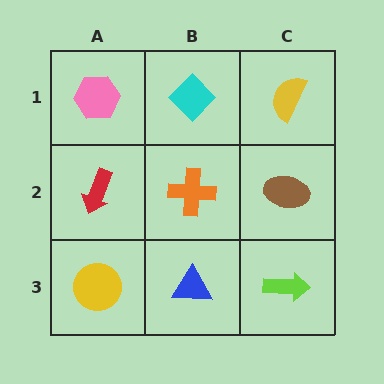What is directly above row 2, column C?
A yellow semicircle.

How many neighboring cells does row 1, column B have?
3.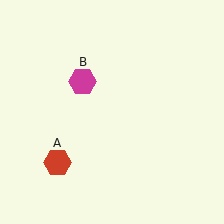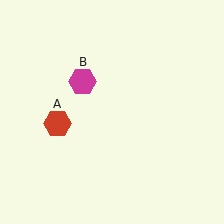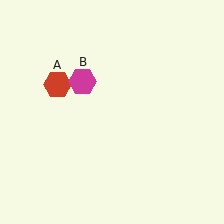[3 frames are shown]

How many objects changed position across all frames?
1 object changed position: red hexagon (object A).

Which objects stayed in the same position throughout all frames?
Magenta hexagon (object B) remained stationary.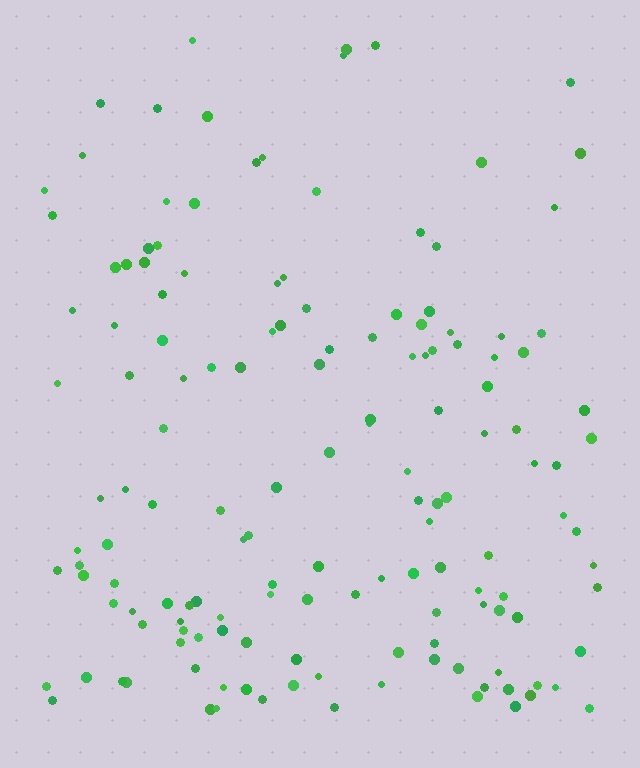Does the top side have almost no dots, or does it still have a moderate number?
Still a moderate number, just noticeably fewer than the bottom.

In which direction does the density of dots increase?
From top to bottom, with the bottom side densest.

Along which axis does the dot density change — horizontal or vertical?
Vertical.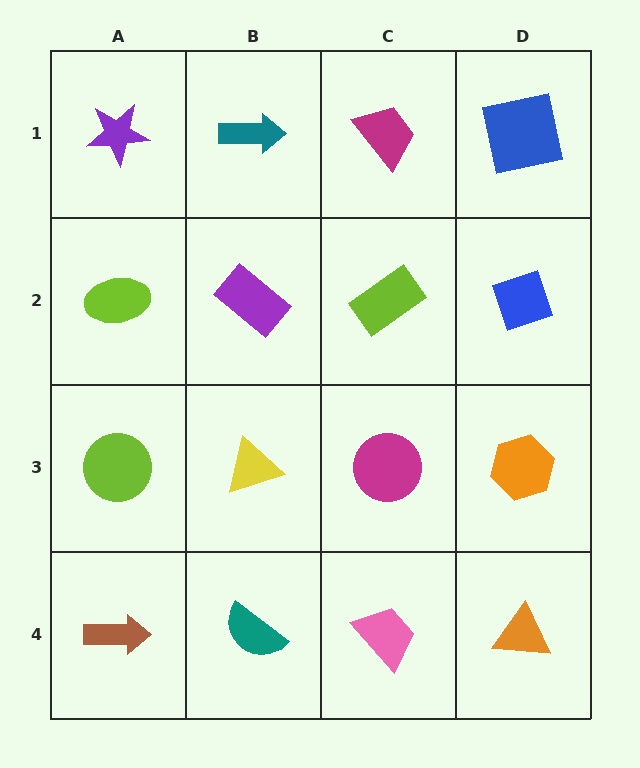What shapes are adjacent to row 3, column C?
A lime rectangle (row 2, column C), a pink trapezoid (row 4, column C), a yellow triangle (row 3, column B), an orange hexagon (row 3, column D).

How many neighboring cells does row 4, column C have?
3.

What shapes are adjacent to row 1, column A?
A lime ellipse (row 2, column A), a teal arrow (row 1, column B).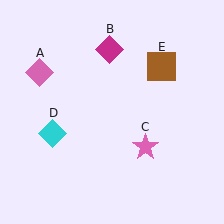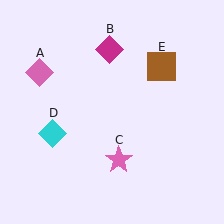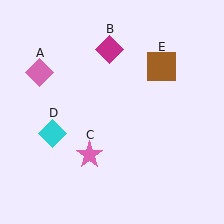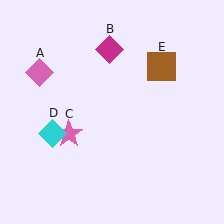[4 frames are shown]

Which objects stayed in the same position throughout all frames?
Pink diamond (object A) and magenta diamond (object B) and cyan diamond (object D) and brown square (object E) remained stationary.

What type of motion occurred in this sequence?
The pink star (object C) rotated clockwise around the center of the scene.